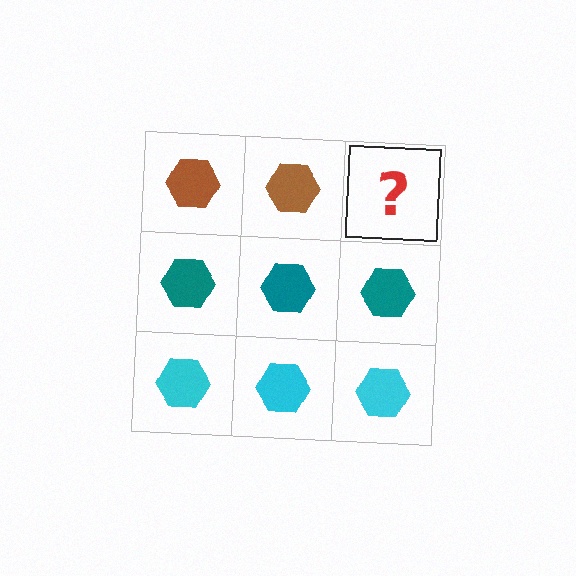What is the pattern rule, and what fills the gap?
The rule is that each row has a consistent color. The gap should be filled with a brown hexagon.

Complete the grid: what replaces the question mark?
The question mark should be replaced with a brown hexagon.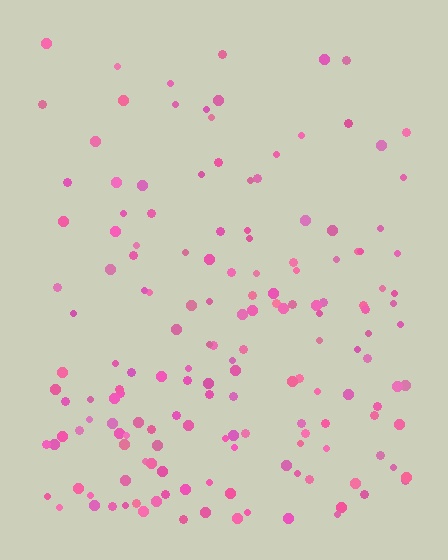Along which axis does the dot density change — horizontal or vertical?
Vertical.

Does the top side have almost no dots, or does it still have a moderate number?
Still a moderate number, just noticeably fewer than the bottom.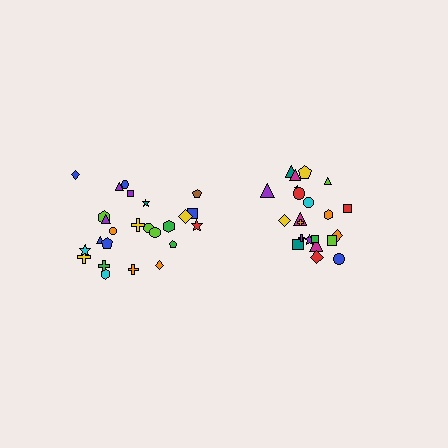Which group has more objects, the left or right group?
The left group.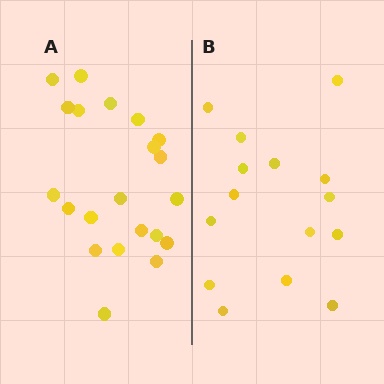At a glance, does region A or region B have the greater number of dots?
Region A (the left region) has more dots.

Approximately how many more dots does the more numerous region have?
Region A has about 6 more dots than region B.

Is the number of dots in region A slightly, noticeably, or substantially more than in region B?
Region A has noticeably more, but not dramatically so. The ratio is roughly 1.4 to 1.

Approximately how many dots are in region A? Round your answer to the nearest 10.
About 20 dots. (The exact count is 21, which rounds to 20.)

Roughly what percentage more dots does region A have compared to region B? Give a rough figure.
About 40% more.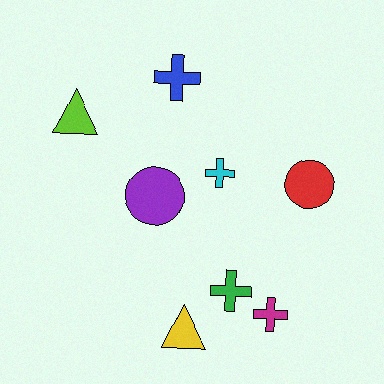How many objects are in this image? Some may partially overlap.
There are 8 objects.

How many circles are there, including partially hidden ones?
There are 2 circles.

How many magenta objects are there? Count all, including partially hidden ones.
There is 1 magenta object.